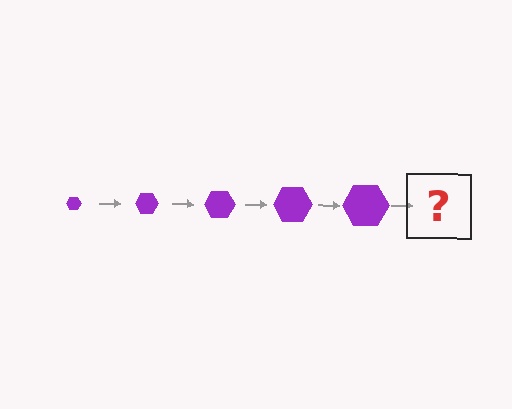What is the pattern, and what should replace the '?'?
The pattern is that the hexagon gets progressively larger each step. The '?' should be a purple hexagon, larger than the previous one.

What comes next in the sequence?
The next element should be a purple hexagon, larger than the previous one.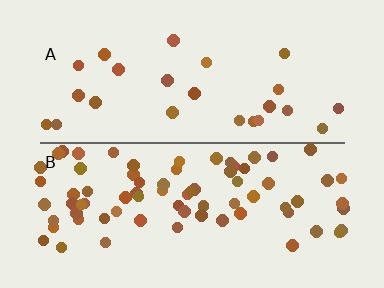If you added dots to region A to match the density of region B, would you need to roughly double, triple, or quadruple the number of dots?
Approximately triple.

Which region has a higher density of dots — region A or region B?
B (the bottom).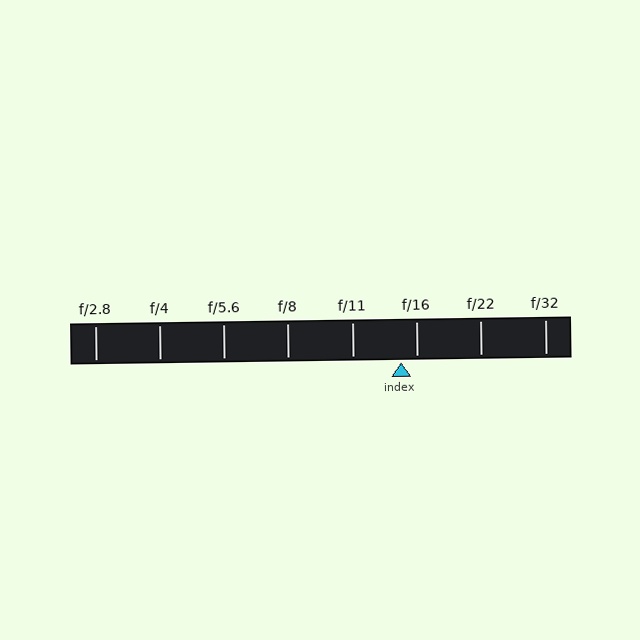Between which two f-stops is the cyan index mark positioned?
The index mark is between f/11 and f/16.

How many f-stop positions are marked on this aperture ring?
There are 8 f-stop positions marked.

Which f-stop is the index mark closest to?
The index mark is closest to f/16.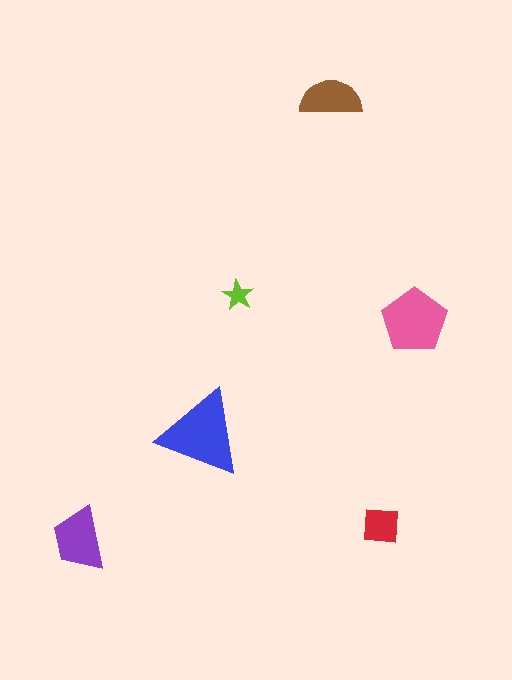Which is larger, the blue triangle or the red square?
The blue triangle.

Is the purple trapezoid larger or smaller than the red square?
Larger.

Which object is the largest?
The blue triangle.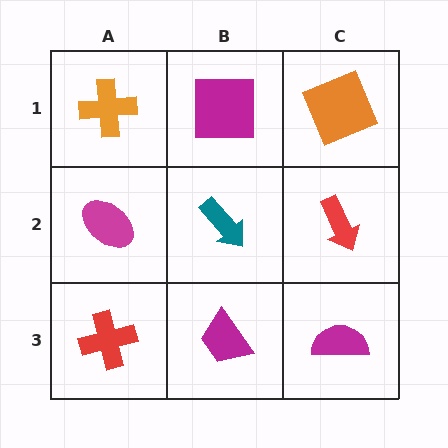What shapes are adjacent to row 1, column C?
A red arrow (row 2, column C), a magenta square (row 1, column B).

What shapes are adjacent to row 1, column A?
A magenta ellipse (row 2, column A), a magenta square (row 1, column B).